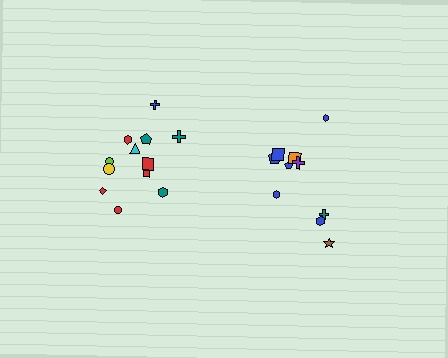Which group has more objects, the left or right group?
The left group.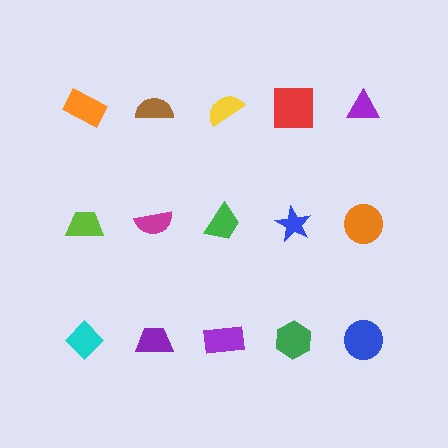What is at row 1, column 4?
A red square.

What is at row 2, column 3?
A green trapezoid.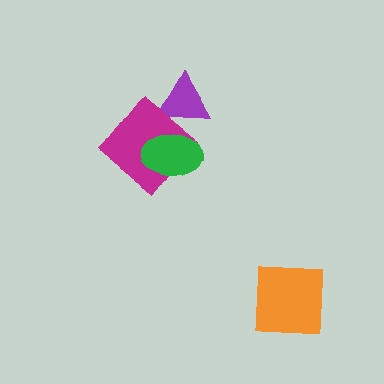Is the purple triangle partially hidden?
Yes, it is partially covered by another shape.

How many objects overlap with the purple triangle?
2 objects overlap with the purple triangle.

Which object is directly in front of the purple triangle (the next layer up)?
The magenta diamond is directly in front of the purple triangle.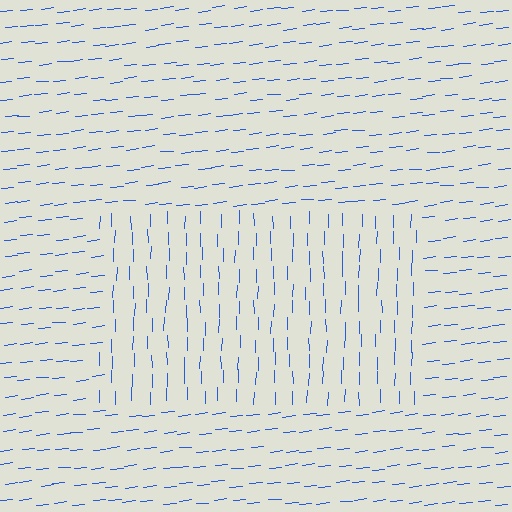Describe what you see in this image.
The image is filled with small blue line segments. A rectangle region in the image has lines oriented differently from the surrounding lines, creating a visible texture boundary.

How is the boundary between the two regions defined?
The boundary is defined purely by a change in line orientation (approximately 83 degrees difference). All lines are the same color and thickness.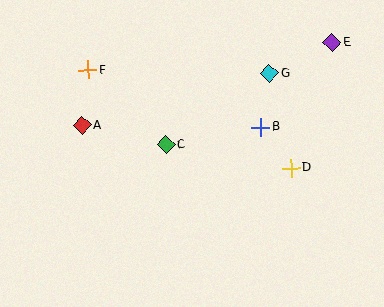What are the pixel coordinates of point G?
Point G is at (269, 74).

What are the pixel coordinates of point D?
Point D is at (291, 168).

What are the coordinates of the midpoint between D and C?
The midpoint between D and C is at (229, 156).